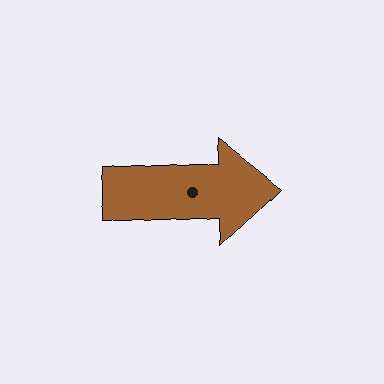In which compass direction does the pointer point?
East.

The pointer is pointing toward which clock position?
Roughly 3 o'clock.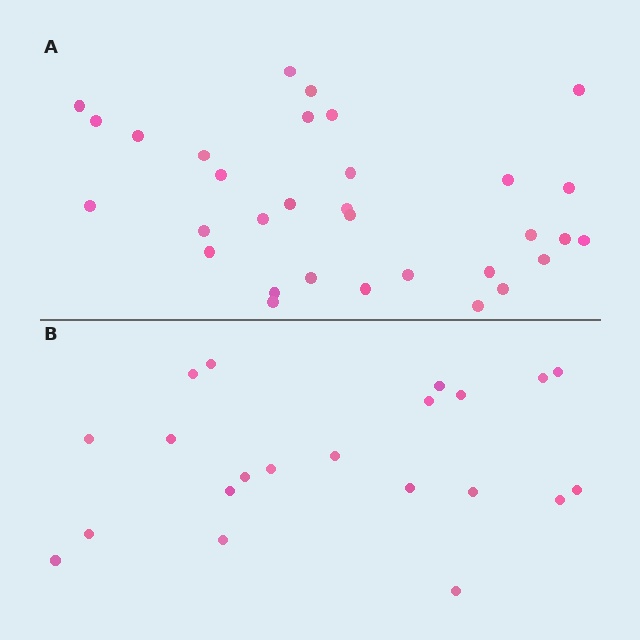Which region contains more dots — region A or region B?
Region A (the top region) has more dots.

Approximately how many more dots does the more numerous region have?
Region A has roughly 12 or so more dots than region B.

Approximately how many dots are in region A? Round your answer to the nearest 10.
About 30 dots. (The exact count is 32, which rounds to 30.)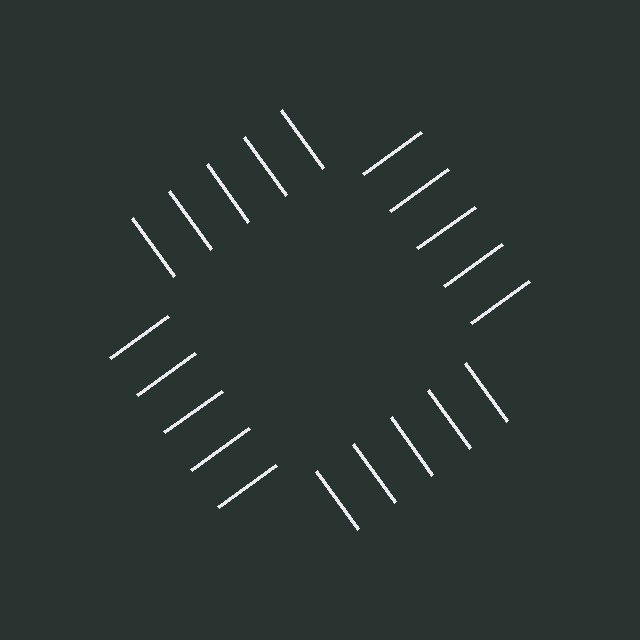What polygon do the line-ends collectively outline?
An illusory square — the line segments terminate on its edges but no continuous stroke is drawn.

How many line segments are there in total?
20 — 5 along each of the 4 edges.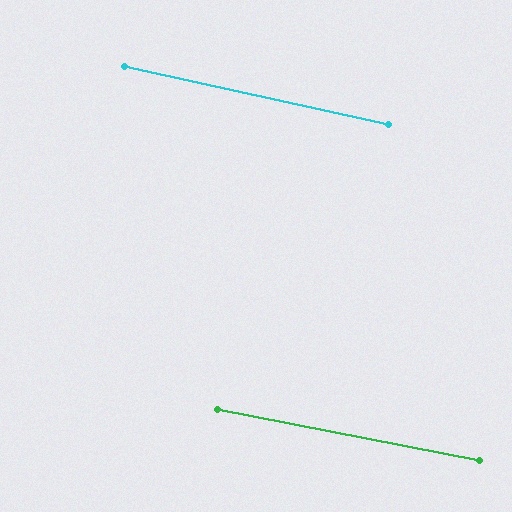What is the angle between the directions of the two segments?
Approximately 1 degree.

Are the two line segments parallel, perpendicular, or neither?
Parallel — their directions differ by only 1.4°.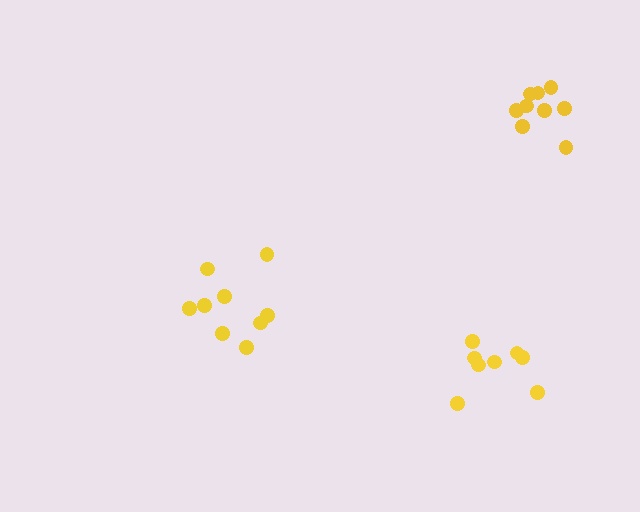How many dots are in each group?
Group 1: 9 dots, Group 2: 8 dots, Group 3: 9 dots (26 total).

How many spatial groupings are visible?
There are 3 spatial groupings.